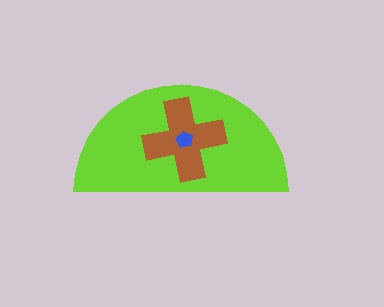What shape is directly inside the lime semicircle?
The brown cross.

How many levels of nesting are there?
3.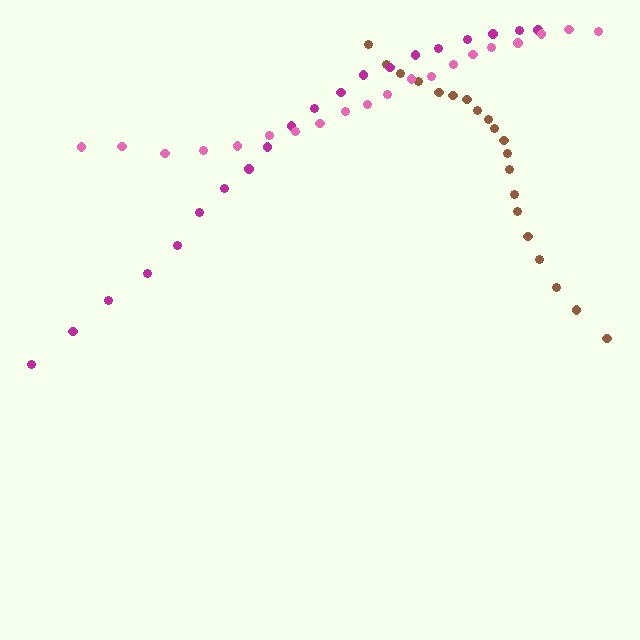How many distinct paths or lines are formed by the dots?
There are 3 distinct paths.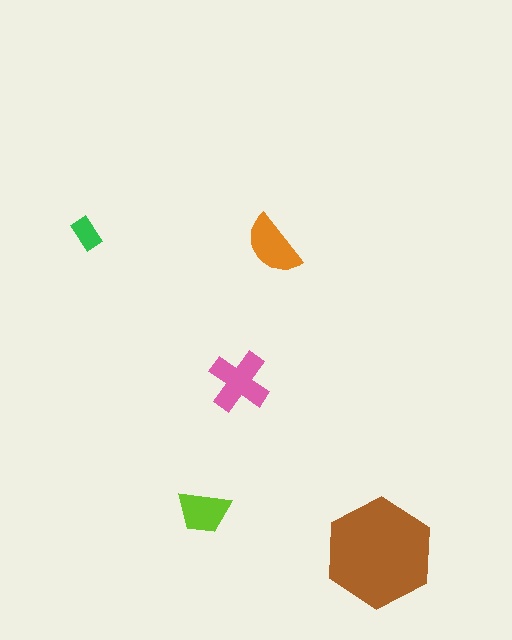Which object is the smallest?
The green rectangle.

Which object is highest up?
The green rectangle is topmost.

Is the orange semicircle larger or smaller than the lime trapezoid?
Larger.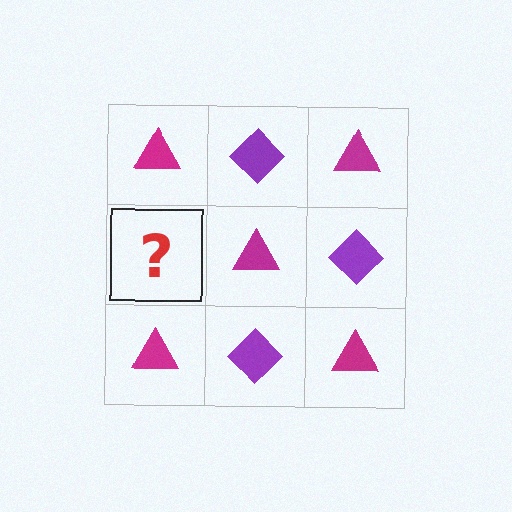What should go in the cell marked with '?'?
The missing cell should contain a purple diamond.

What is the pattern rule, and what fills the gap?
The rule is that it alternates magenta triangle and purple diamond in a checkerboard pattern. The gap should be filled with a purple diamond.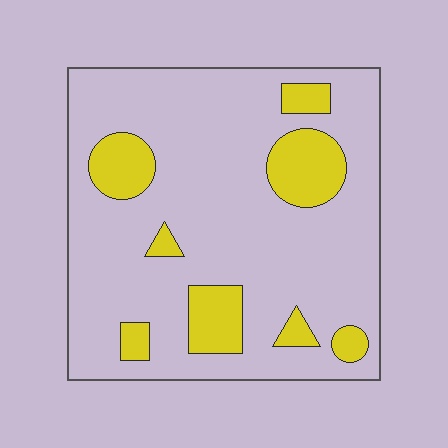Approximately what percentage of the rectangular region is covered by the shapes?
Approximately 20%.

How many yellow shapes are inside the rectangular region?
8.